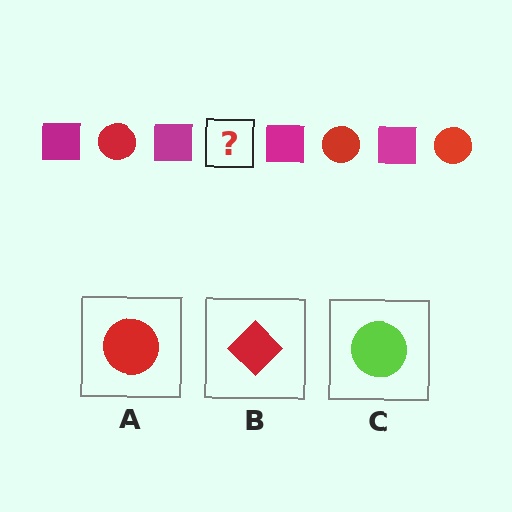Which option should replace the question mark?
Option A.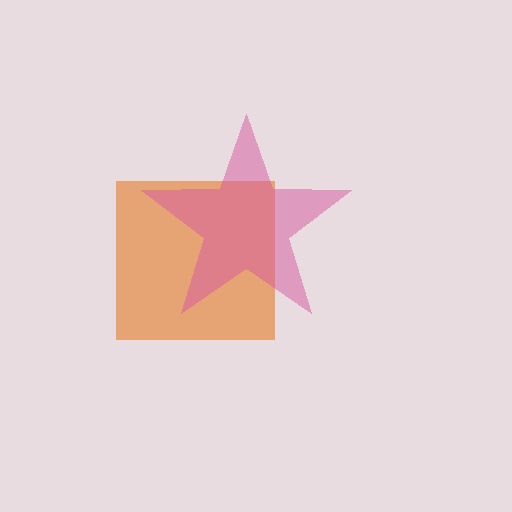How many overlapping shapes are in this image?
There are 2 overlapping shapes in the image.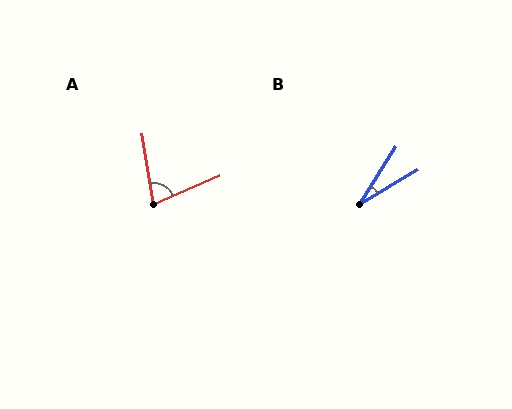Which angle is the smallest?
B, at approximately 27 degrees.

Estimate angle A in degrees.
Approximately 76 degrees.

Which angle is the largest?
A, at approximately 76 degrees.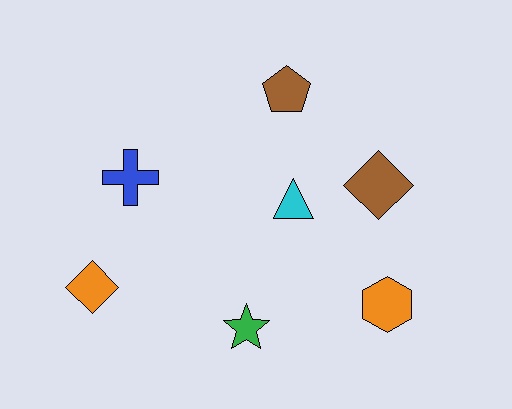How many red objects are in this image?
There are no red objects.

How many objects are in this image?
There are 7 objects.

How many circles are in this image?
There are no circles.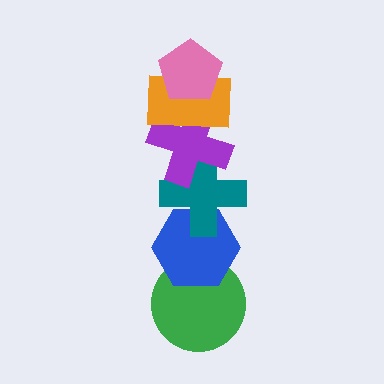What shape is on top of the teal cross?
The purple cross is on top of the teal cross.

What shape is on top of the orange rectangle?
The pink pentagon is on top of the orange rectangle.